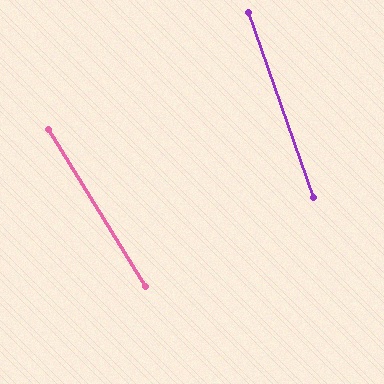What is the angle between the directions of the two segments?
Approximately 12 degrees.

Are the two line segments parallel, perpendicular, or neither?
Neither parallel nor perpendicular — they differ by about 12°.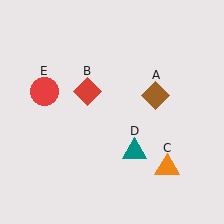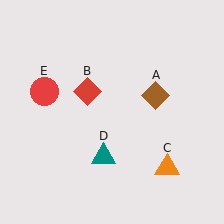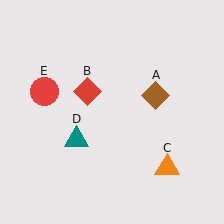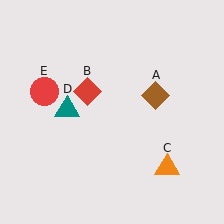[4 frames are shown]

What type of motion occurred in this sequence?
The teal triangle (object D) rotated clockwise around the center of the scene.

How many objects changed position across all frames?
1 object changed position: teal triangle (object D).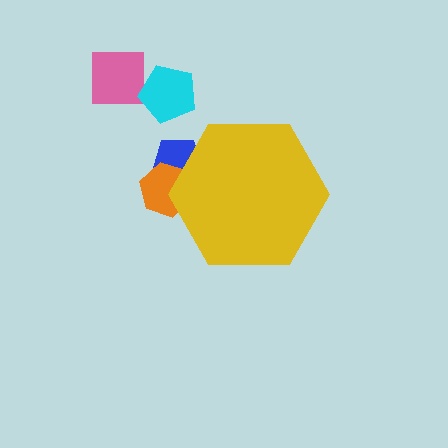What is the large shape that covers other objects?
A yellow hexagon.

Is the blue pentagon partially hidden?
Yes, the blue pentagon is partially hidden behind the yellow hexagon.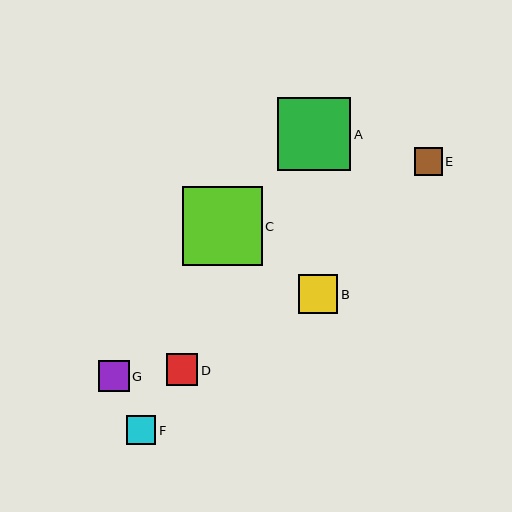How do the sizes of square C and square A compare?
Square C and square A are approximately the same size.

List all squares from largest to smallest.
From largest to smallest: C, A, B, D, G, F, E.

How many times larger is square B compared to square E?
Square B is approximately 1.4 times the size of square E.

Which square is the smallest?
Square E is the smallest with a size of approximately 28 pixels.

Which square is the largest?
Square C is the largest with a size of approximately 79 pixels.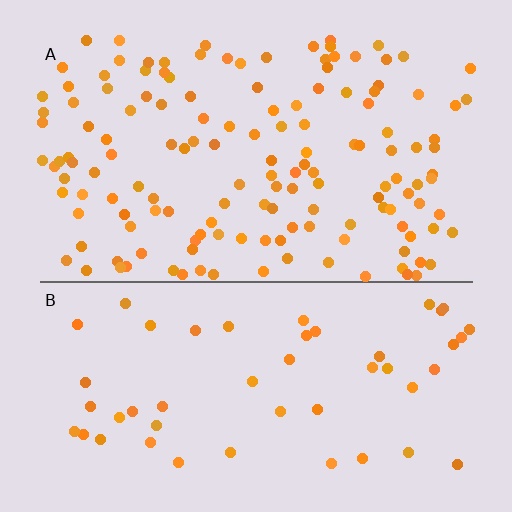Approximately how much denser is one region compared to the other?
Approximately 2.9× — region A over region B.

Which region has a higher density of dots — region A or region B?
A (the top).